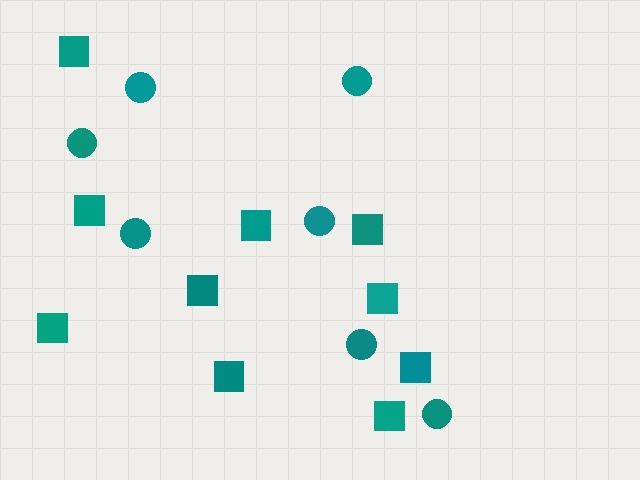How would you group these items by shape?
There are 2 groups: one group of squares (10) and one group of circles (7).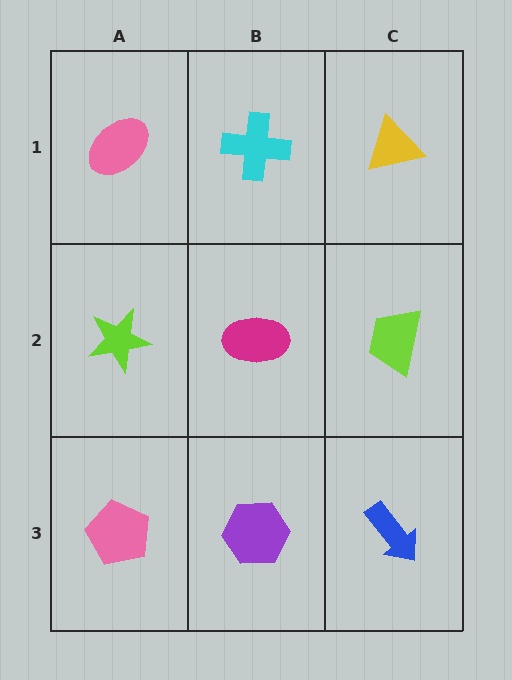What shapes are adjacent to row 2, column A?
A pink ellipse (row 1, column A), a pink pentagon (row 3, column A), a magenta ellipse (row 2, column B).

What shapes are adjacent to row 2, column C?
A yellow triangle (row 1, column C), a blue arrow (row 3, column C), a magenta ellipse (row 2, column B).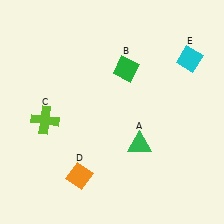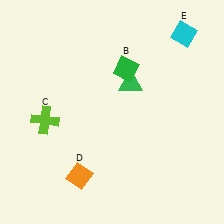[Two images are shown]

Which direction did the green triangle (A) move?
The green triangle (A) moved up.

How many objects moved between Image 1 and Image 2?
2 objects moved between the two images.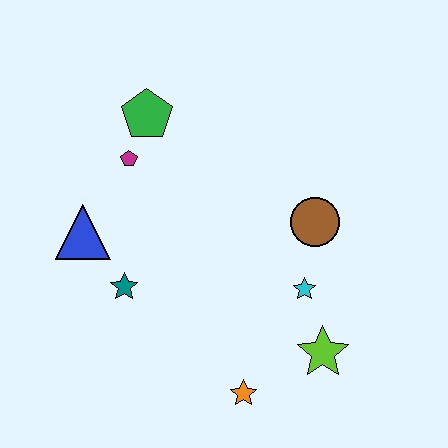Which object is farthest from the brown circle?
The blue triangle is farthest from the brown circle.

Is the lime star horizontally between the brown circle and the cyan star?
No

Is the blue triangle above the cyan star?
Yes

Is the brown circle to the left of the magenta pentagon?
No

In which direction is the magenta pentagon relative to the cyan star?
The magenta pentagon is to the left of the cyan star.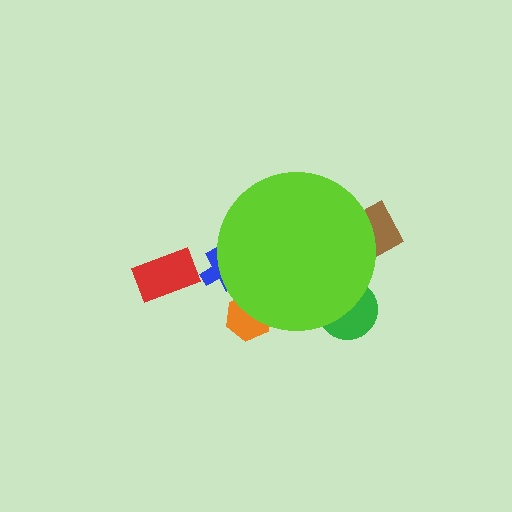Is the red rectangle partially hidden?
No, the red rectangle is fully visible.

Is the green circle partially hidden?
Yes, the green circle is partially hidden behind the lime circle.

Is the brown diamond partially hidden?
Yes, the brown diamond is partially hidden behind the lime circle.